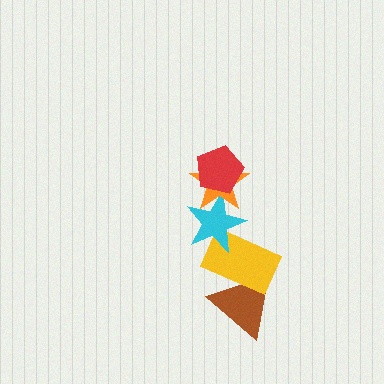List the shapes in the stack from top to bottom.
From top to bottom: the red pentagon, the orange star, the cyan star, the yellow rectangle, the brown triangle.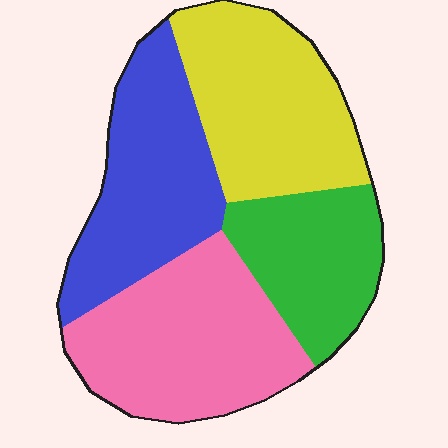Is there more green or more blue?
Blue.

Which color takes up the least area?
Green, at roughly 20%.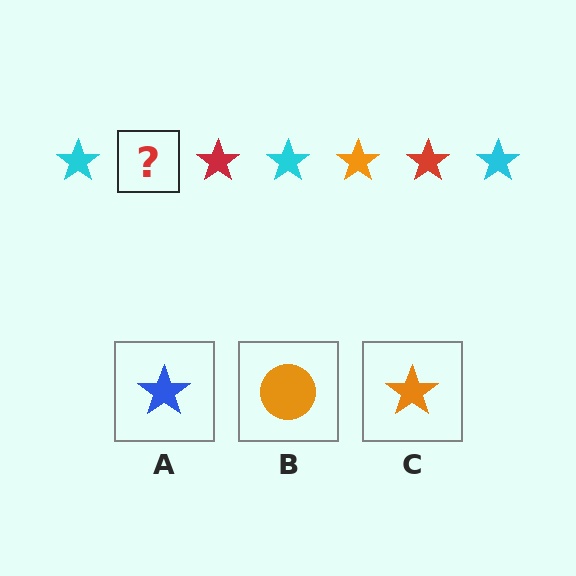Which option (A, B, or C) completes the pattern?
C.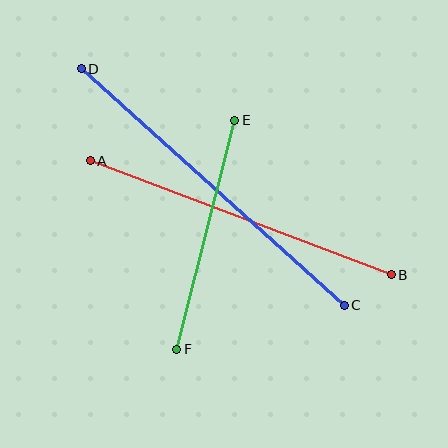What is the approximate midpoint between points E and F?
The midpoint is at approximately (206, 235) pixels.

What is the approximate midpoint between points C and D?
The midpoint is at approximately (213, 187) pixels.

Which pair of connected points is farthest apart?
Points C and D are farthest apart.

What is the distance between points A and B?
The distance is approximately 322 pixels.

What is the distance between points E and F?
The distance is approximately 236 pixels.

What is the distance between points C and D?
The distance is approximately 354 pixels.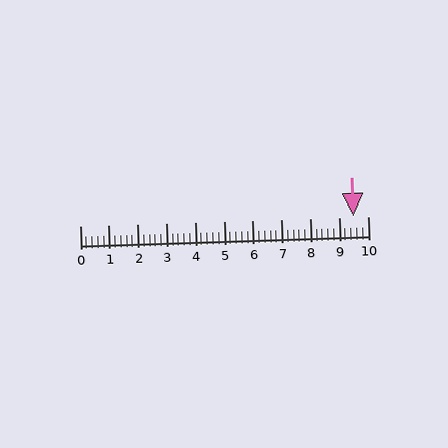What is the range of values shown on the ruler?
The ruler shows values from 0 to 10.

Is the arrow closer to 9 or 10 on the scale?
The arrow is closer to 10.